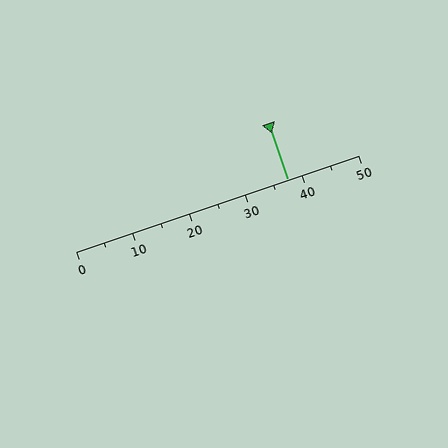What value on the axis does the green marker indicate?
The marker indicates approximately 37.5.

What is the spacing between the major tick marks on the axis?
The major ticks are spaced 10 apart.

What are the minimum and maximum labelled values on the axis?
The axis runs from 0 to 50.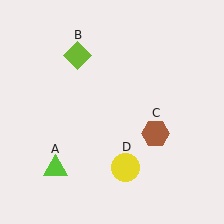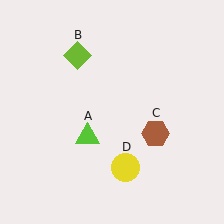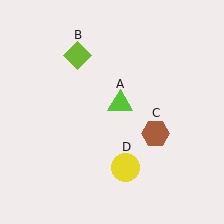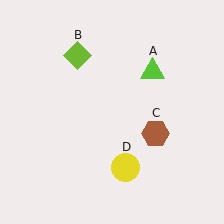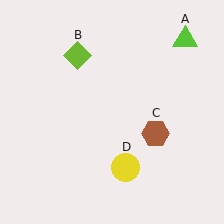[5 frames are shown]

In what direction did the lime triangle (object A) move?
The lime triangle (object A) moved up and to the right.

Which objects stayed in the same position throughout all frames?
Lime diamond (object B) and brown hexagon (object C) and yellow circle (object D) remained stationary.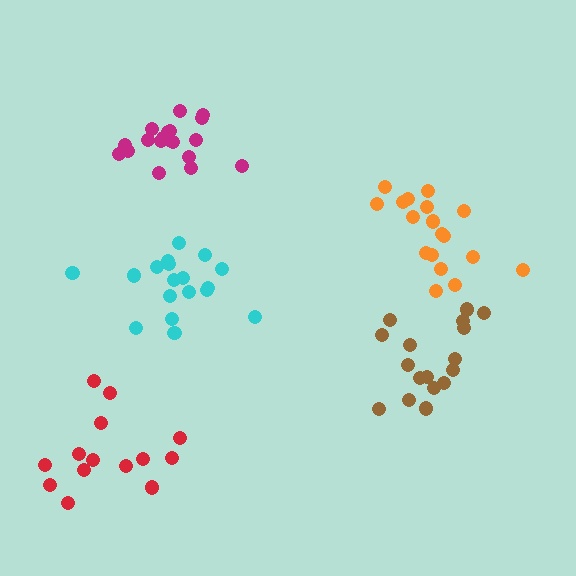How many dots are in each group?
Group 1: 17 dots, Group 2: 18 dots, Group 3: 19 dots, Group 4: 20 dots, Group 5: 14 dots (88 total).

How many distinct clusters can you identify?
There are 5 distinct clusters.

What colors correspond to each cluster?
The clusters are colored: brown, orange, cyan, magenta, red.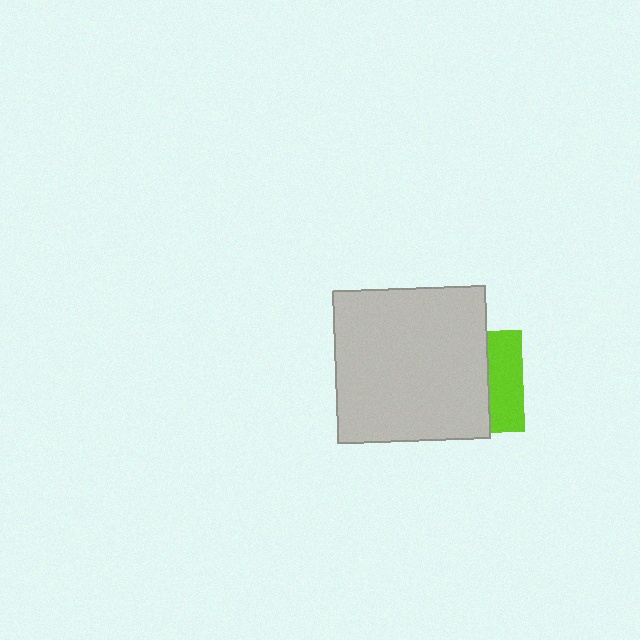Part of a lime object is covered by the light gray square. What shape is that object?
It is a square.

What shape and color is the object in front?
The object in front is a light gray square.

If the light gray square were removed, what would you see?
You would see the complete lime square.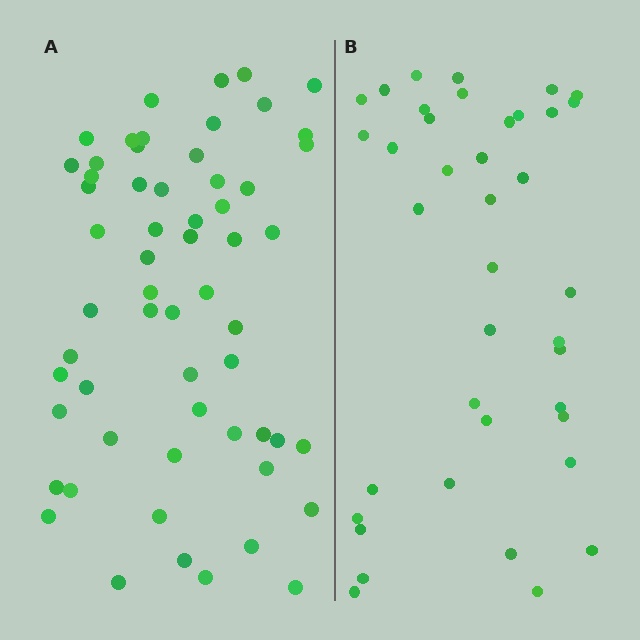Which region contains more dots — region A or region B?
Region A (the left region) has more dots.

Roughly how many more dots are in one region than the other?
Region A has approximately 20 more dots than region B.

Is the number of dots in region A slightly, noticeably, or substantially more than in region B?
Region A has substantially more. The ratio is roughly 1.5 to 1.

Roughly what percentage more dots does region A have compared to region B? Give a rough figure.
About 50% more.